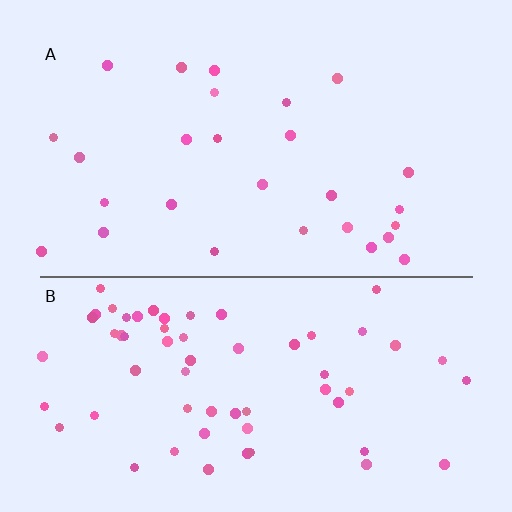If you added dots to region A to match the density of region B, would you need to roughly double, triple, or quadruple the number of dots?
Approximately double.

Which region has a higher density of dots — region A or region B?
B (the bottom).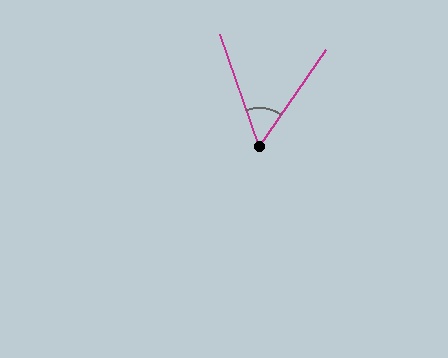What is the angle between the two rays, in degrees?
Approximately 54 degrees.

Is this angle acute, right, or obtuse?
It is acute.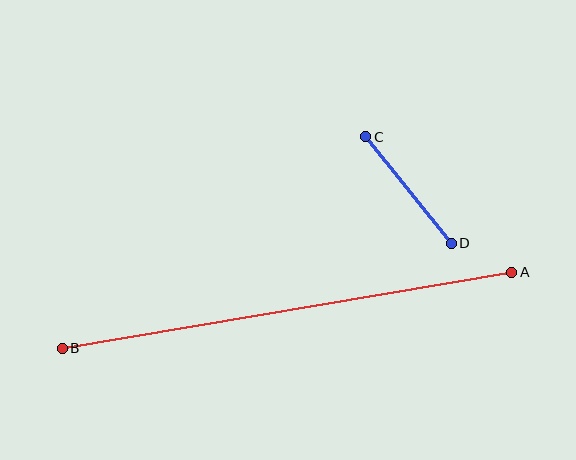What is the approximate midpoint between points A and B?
The midpoint is at approximately (287, 310) pixels.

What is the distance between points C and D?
The distance is approximately 137 pixels.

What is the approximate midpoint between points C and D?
The midpoint is at approximately (409, 190) pixels.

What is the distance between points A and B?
The distance is approximately 456 pixels.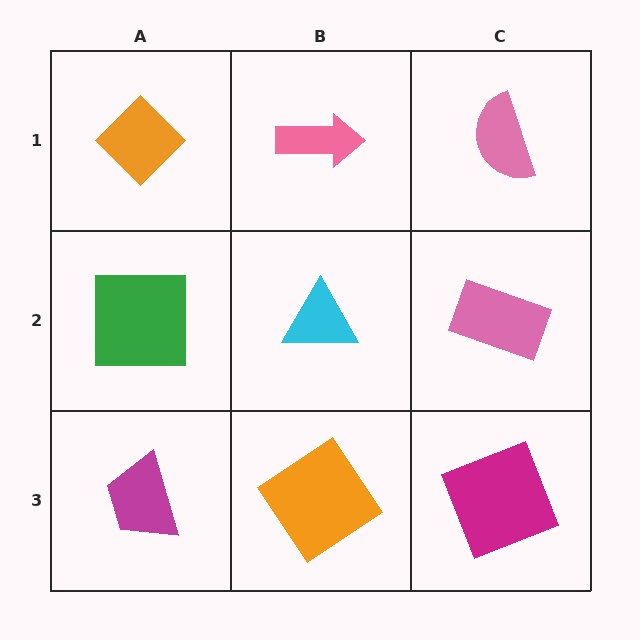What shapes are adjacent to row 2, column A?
An orange diamond (row 1, column A), a magenta trapezoid (row 3, column A), a cyan triangle (row 2, column B).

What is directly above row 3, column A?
A green square.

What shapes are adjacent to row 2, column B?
A pink arrow (row 1, column B), an orange diamond (row 3, column B), a green square (row 2, column A), a pink rectangle (row 2, column C).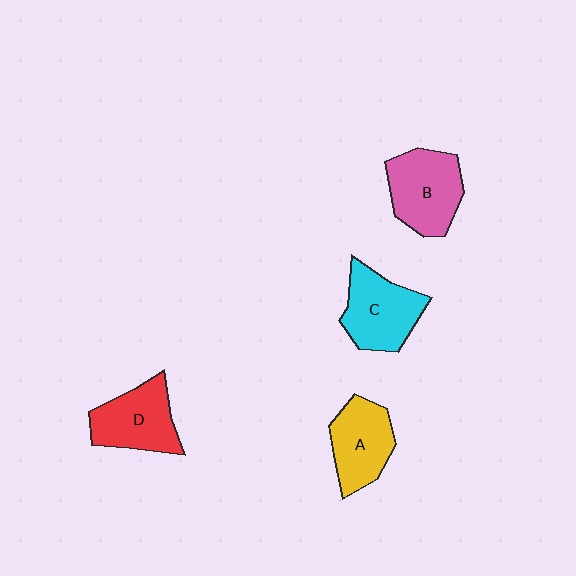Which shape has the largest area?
Shape B (pink).